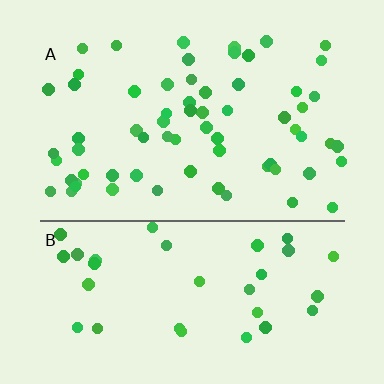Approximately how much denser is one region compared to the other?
Approximately 1.8× — region A over region B.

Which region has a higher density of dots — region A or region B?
A (the top).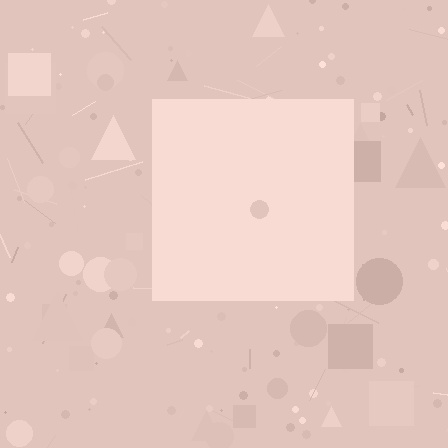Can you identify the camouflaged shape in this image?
The camouflaged shape is a square.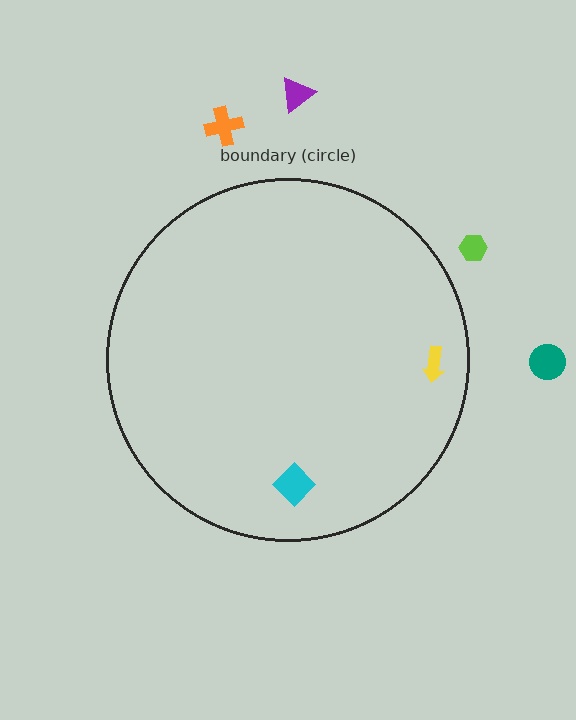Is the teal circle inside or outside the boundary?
Outside.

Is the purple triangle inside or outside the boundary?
Outside.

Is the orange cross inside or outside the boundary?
Outside.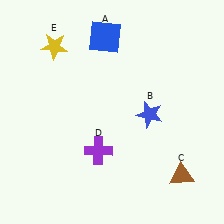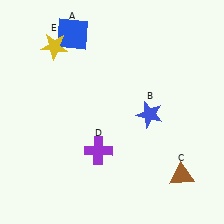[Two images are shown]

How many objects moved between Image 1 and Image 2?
1 object moved between the two images.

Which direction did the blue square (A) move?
The blue square (A) moved left.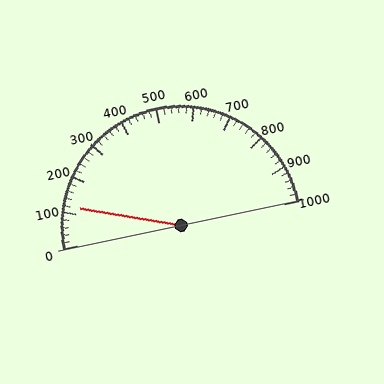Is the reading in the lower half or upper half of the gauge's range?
The reading is in the lower half of the range (0 to 1000).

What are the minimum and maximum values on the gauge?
The gauge ranges from 0 to 1000.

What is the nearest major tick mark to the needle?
The nearest major tick mark is 100.